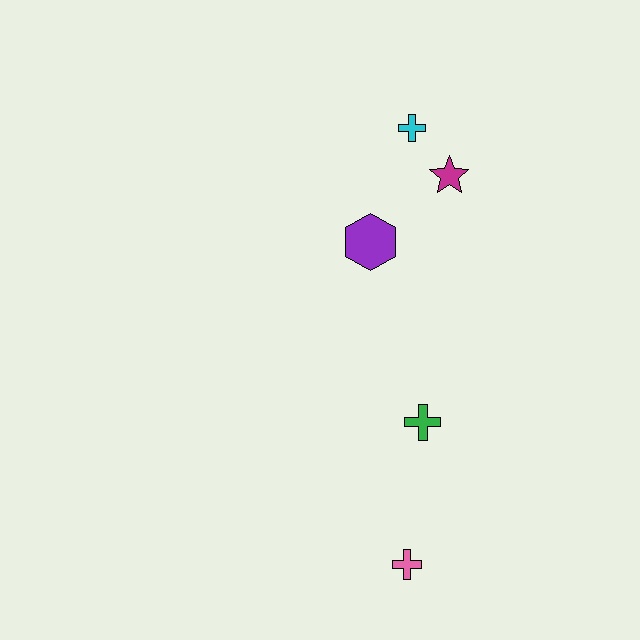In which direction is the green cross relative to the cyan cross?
The green cross is below the cyan cross.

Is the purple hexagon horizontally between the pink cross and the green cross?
No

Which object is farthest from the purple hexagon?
The pink cross is farthest from the purple hexagon.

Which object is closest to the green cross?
The pink cross is closest to the green cross.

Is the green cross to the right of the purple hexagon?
Yes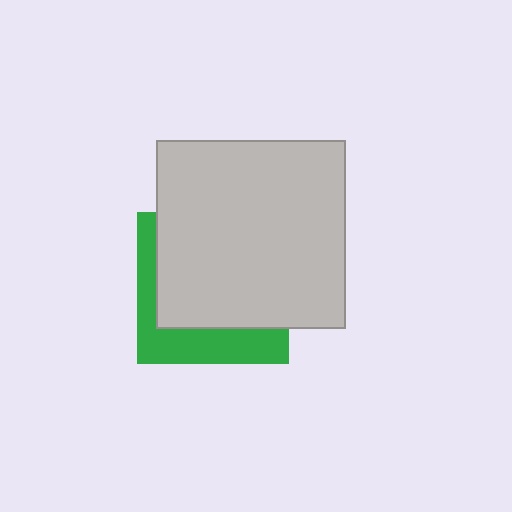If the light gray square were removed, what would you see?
You would see the complete green square.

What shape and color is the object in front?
The object in front is a light gray square.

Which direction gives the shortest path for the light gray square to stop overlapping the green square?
Moving up gives the shortest separation.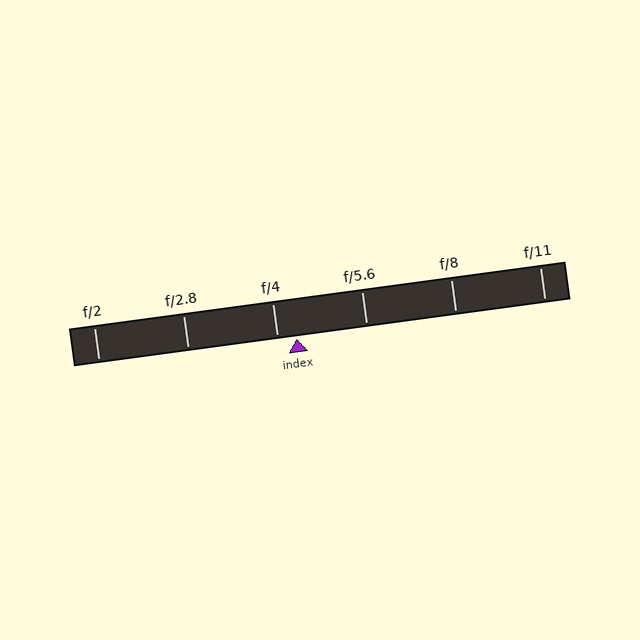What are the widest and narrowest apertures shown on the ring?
The widest aperture shown is f/2 and the narrowest is f/11.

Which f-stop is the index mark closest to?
The index mark is closest to f/4.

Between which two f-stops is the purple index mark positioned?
The index mark is between f/4 and f/5.6.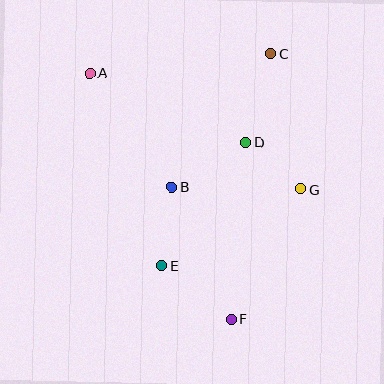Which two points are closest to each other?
Points D and G are closest to each other.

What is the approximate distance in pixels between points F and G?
The distance between F and G is approximately 147 pixels.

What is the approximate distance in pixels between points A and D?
The distance between A and D is approximately 171 pixels.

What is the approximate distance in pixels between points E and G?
The distance between E and G is approximately 158 pixels.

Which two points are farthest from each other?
Points A and F are farthest from each other.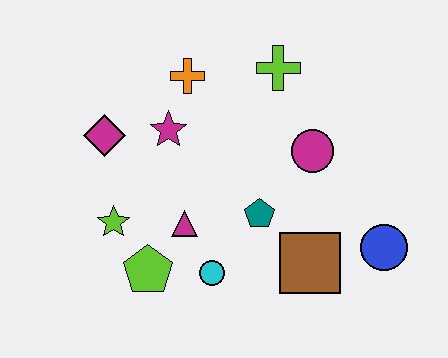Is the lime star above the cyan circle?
Yes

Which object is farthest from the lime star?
The blue circle is farthest from the lime star.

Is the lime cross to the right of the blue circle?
No